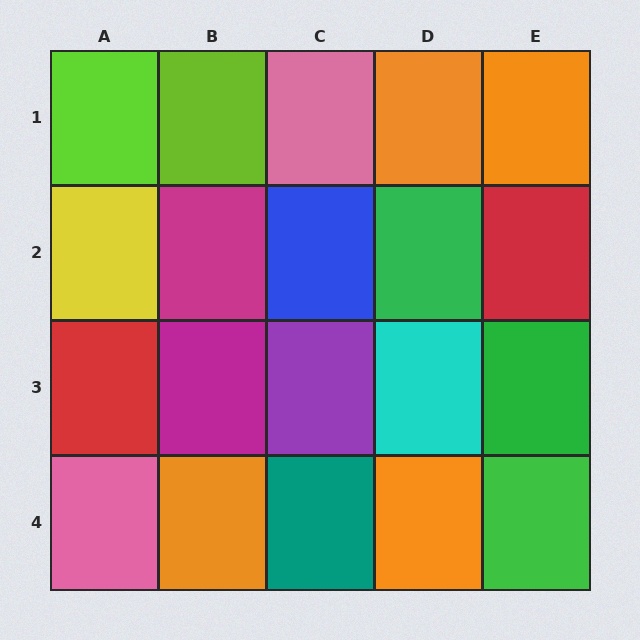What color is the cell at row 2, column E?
Red.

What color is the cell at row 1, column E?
Orange.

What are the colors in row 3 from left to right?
Red, magenta, purple, cyan, green.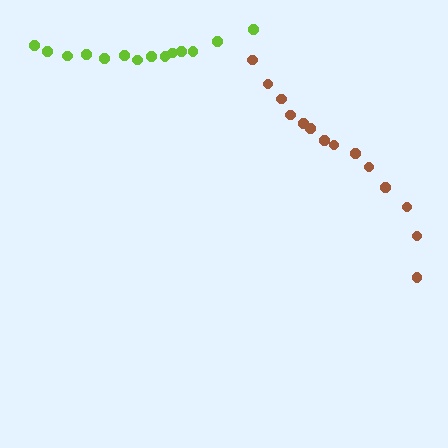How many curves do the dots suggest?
There are 2 distinct paths.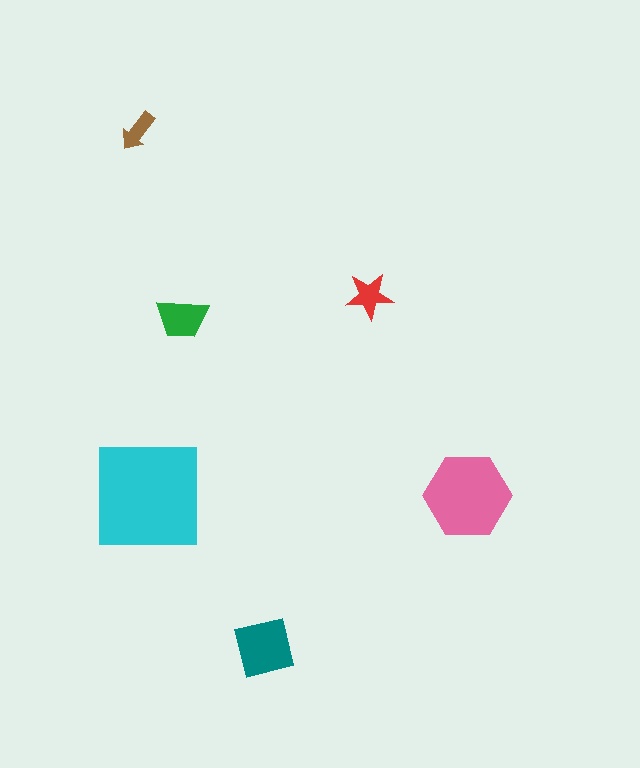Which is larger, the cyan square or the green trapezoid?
The cyan square.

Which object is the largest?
The cyan square.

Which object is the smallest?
The brown arrow.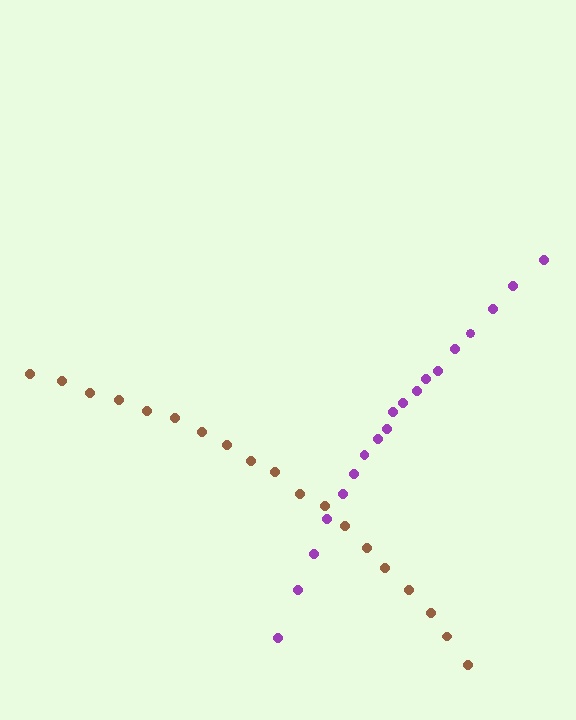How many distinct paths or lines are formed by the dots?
There are 2 distinct paths.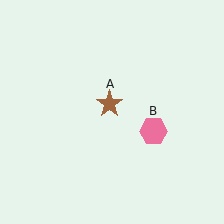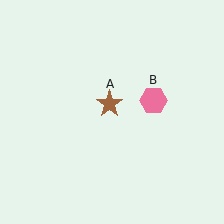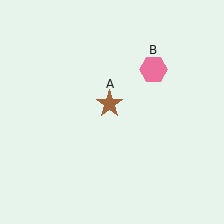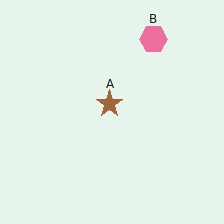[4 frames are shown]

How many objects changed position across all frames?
1 object changed position: pink hexagon (object B).